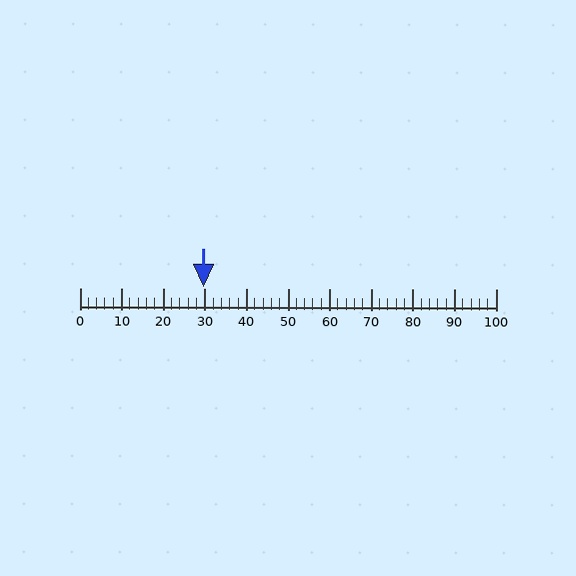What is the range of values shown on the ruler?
The ruler shows values from 0 to 100.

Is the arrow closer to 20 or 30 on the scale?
The arrow is closer to 30.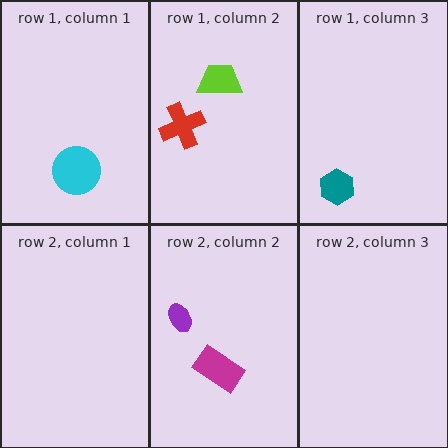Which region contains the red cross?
The row 1, column 2 region.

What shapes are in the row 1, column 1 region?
The cyan circle.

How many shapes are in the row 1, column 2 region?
2.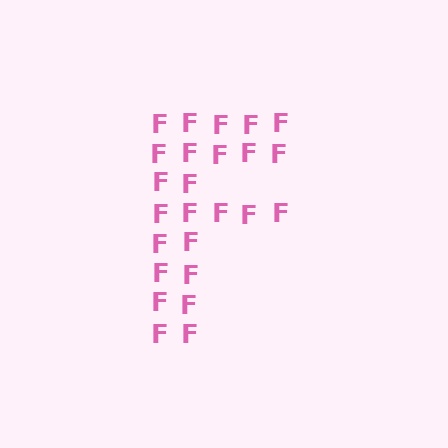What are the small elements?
The small elements are letter F's.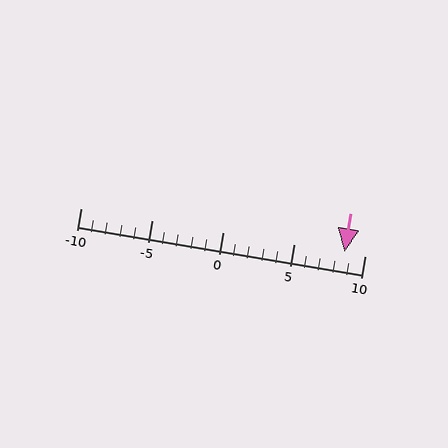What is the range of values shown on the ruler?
The ruler shows values from -10 to 10.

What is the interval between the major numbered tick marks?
The major tick marks are spaced 5 units apart.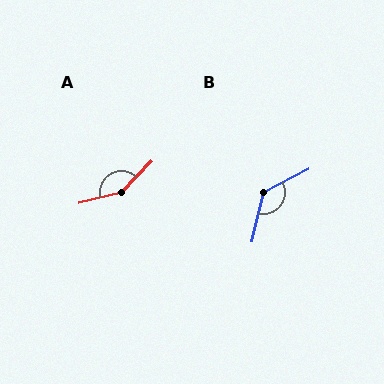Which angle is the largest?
A, at approximately 147 degrees.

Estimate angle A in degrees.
Approximately 147 degrees.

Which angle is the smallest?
B, at approximately 131 degrees.